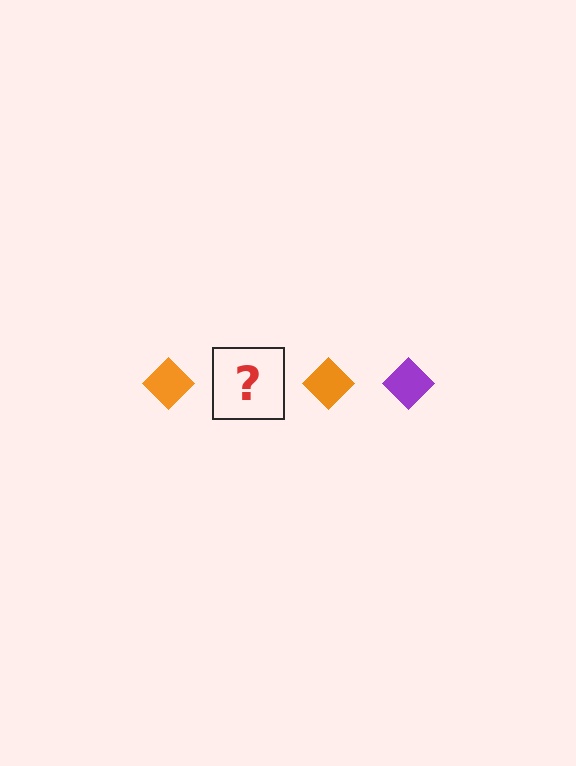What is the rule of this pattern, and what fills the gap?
The rule is that the pattern cycles through orange, purple diamonds. The gap should be filled with a purple diamond.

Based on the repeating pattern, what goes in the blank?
The blank should be a purple diamond.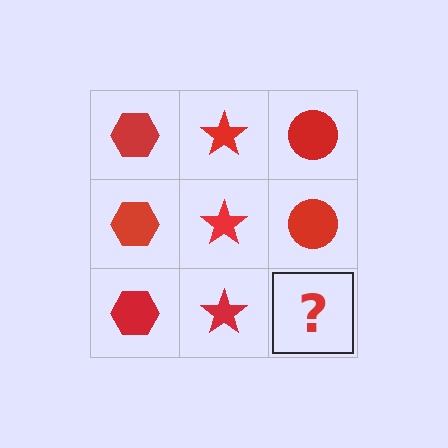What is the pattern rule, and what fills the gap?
The rule is that each column has a consistent shape. The gap should be filled with a red circle.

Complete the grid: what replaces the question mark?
The question mark should be replaced with a red circle.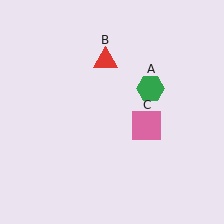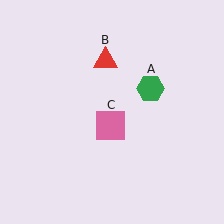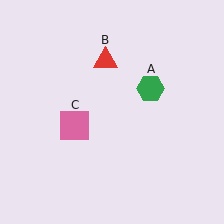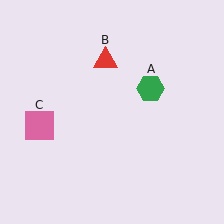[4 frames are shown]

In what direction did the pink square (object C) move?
The pink square (object C) moved left.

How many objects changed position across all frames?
1 object changed position: pink square (object C).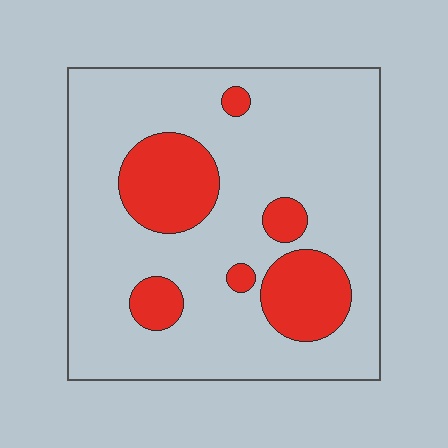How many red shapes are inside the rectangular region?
6.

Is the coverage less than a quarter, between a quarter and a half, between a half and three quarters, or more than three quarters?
Less than a quarter.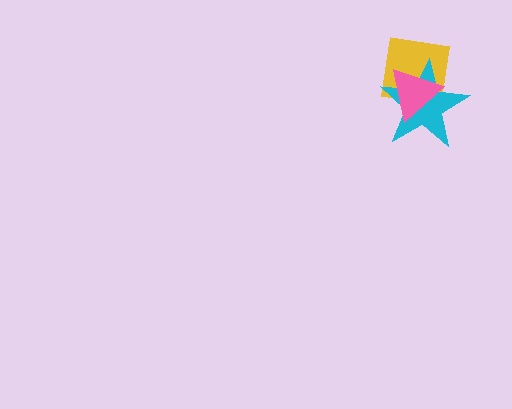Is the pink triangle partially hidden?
No, no other shape covers it.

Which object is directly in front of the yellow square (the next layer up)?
The cyan star is directly in front of the yellow square.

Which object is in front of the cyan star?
The pink triangle is in front of the cyan star.